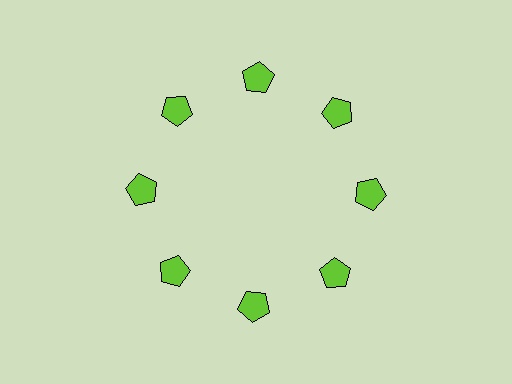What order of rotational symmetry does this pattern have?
This pattern has 8-fold rotational symmetry.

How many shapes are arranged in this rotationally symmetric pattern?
There are 8 shapes, arranged in 8 groups of 1.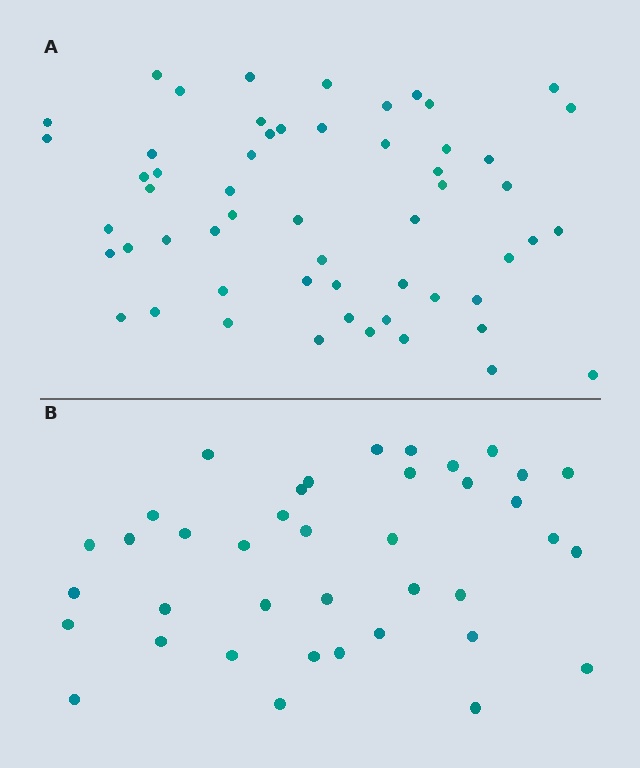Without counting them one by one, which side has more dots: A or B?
Region A (the top region) has more dots.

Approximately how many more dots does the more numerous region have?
Region A has approximately 15 more dots than region B.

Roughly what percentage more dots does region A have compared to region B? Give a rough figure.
About 45% more.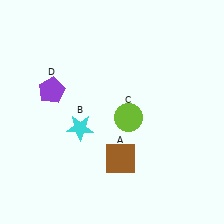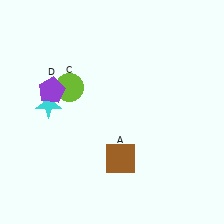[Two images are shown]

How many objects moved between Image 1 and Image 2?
2 objects moved between the two images.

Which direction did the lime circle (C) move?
The lime circle (C) moved left.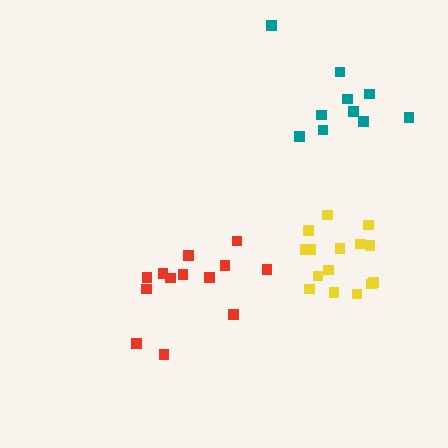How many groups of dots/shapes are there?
There are 3 groups.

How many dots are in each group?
Group 1: 13 dots, Group 2: 15 dots, Group 3: 10 dots (38 total).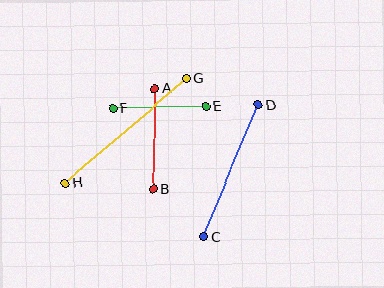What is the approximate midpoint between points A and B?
The midpoint is at approximately (154, 139) pixels.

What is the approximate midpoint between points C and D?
The midpoint is at approximately (231, 171) pixels.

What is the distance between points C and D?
The distance is approximately 143 pixels.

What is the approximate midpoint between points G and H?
The midpoint is at approximately (126, 131) pixels.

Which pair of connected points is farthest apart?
Points G and H are farthest apart.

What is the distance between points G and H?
The distance is approximately 160 pixels.